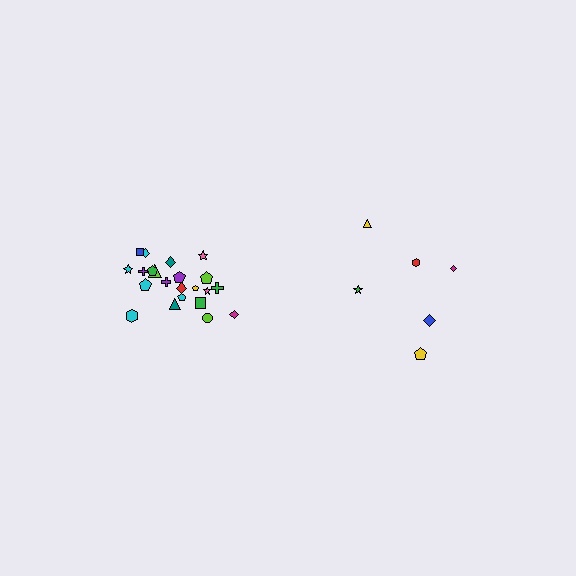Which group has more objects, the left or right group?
The left group.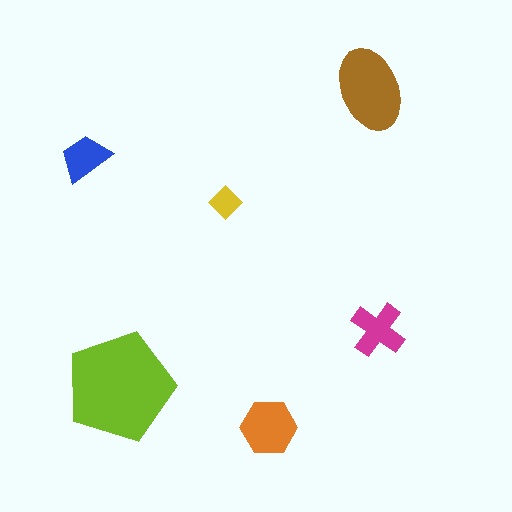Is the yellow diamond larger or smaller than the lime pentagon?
Smaller.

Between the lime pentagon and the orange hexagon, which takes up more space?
The lime pentagon.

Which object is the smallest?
The yellow diamond.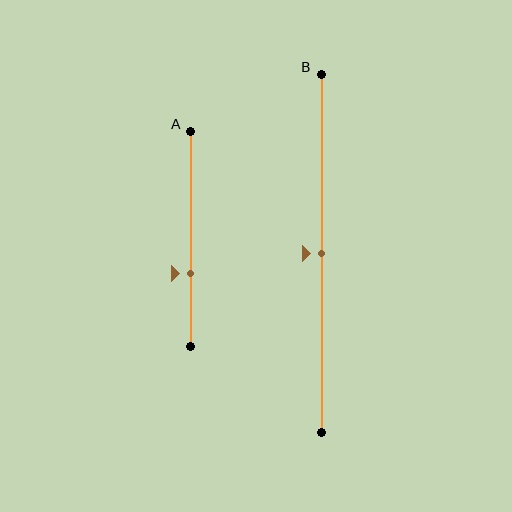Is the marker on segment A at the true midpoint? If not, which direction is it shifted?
No, the marker on segment A is shifted downward by about 16% of the segment length.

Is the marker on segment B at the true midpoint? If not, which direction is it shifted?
Yes, the marker on segment B is at the true midpoint.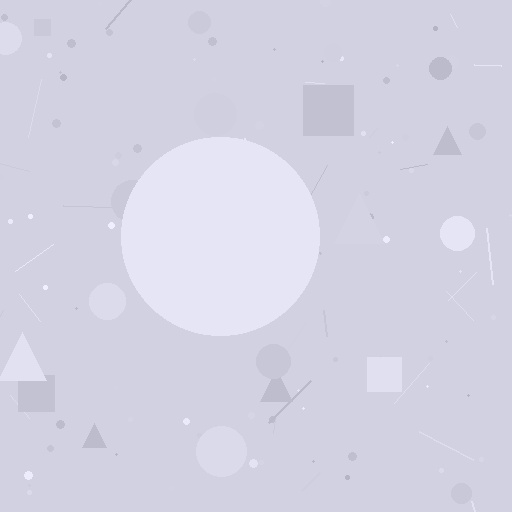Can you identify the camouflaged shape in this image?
The camouflaged shape is a circle.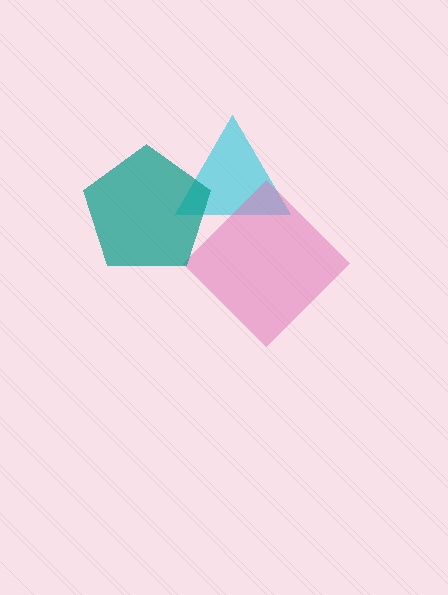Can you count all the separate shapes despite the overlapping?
Yes, there are 3 separate shapes.